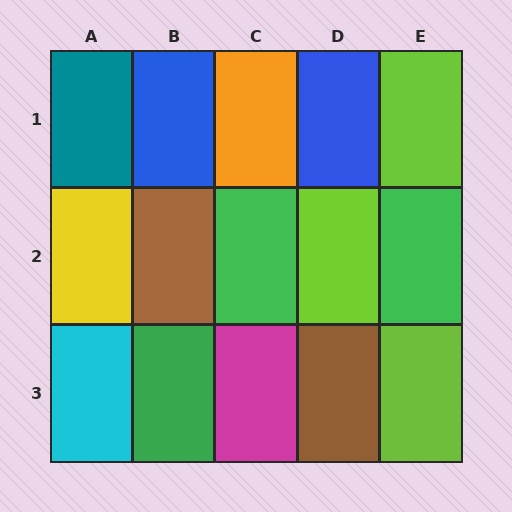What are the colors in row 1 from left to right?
Teal, blue, orange, blue, lime.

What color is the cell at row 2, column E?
Green.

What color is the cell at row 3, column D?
Brown.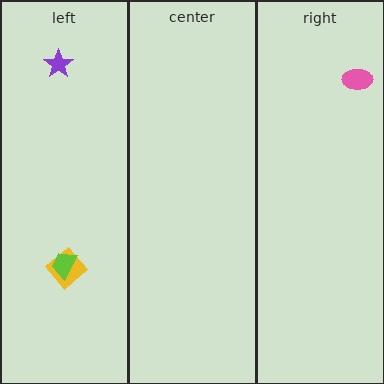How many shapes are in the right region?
1.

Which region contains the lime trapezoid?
The left region.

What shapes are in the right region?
The pink ellipse.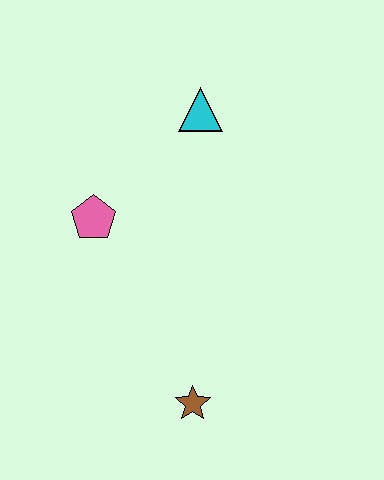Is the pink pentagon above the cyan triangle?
No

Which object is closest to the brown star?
The pink pentagon is closest to the brown star.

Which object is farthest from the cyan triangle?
The brown star is farthest from the cyan triangle.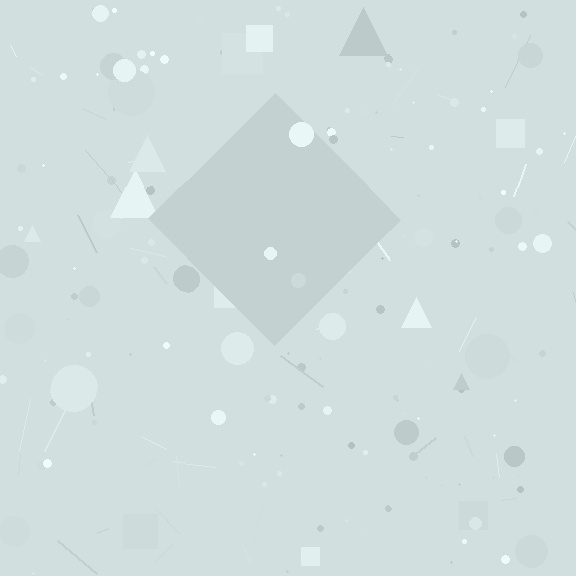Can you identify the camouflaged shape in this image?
The camouflaged shape is a diamond.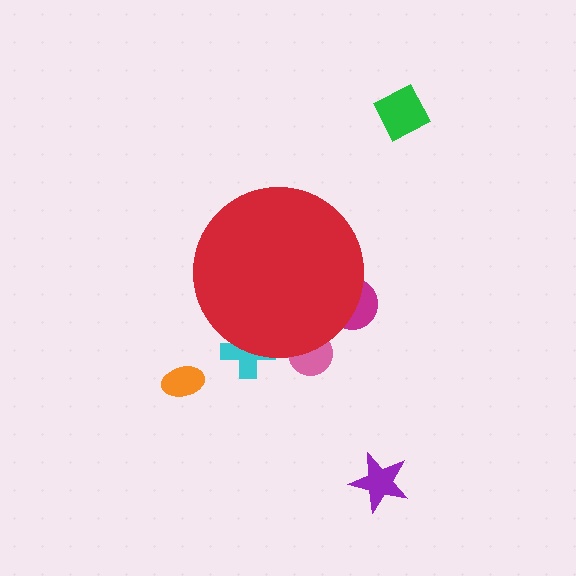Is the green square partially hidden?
No, the green square is fully visible.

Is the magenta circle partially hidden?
Yes, the magenta circle is partially hidden behind the red circle.